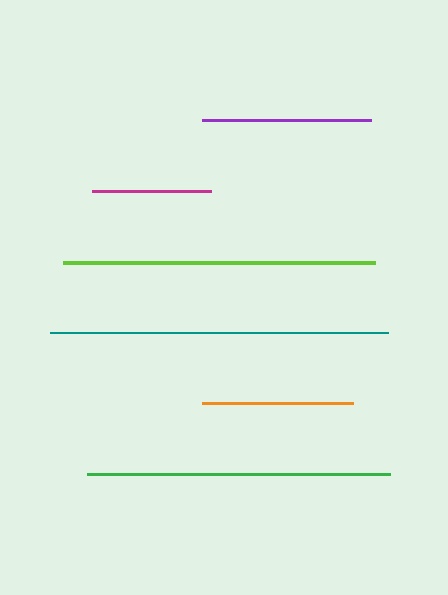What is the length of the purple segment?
The purple segment is approximately 169 pixels long.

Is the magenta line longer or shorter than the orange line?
The orange line is longer than the magenta line.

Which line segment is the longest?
The teal line is the longest at approximately 338 pixels.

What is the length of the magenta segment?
The magenta segment is approximately 119 pixels long.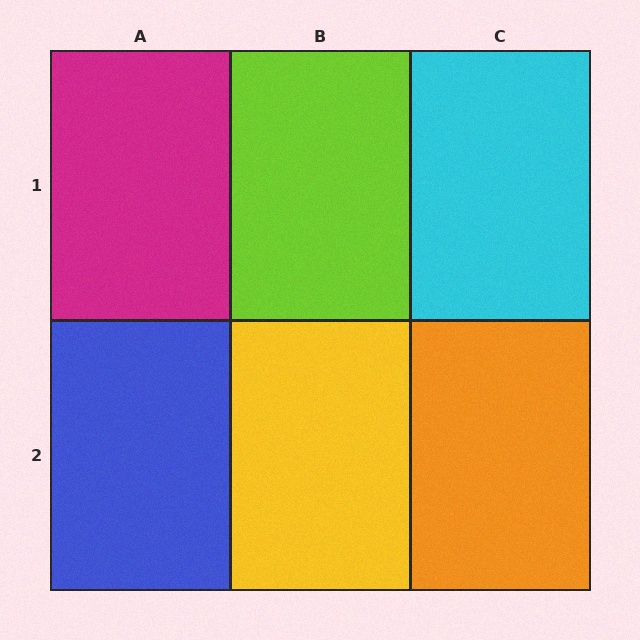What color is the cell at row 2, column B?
Yellow.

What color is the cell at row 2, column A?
Blue.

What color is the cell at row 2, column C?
Orange.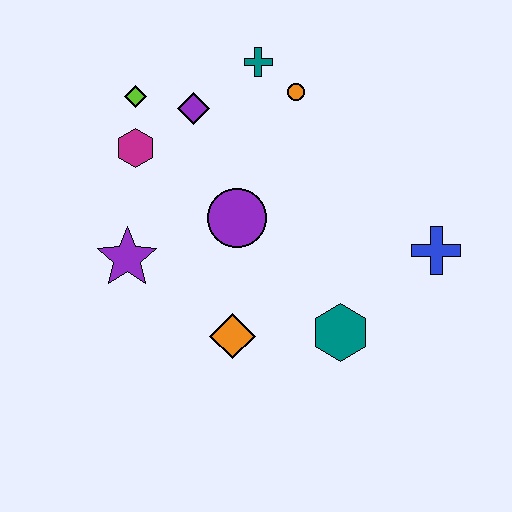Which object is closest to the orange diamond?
The teal hexagon is closest to the orange diamond.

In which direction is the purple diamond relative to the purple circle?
The purple diamond is above the purple circle.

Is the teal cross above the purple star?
Yes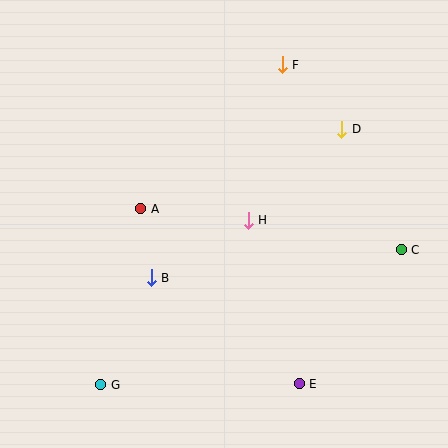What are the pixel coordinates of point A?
Point A is at (141, 209).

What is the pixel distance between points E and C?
The distance between E and C is 169 pixels.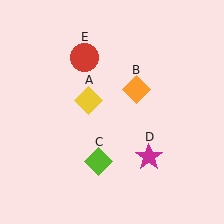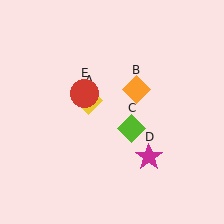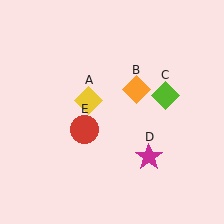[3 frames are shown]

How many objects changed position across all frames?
2 objects changed position: lime diamond (object C), red circle (object E).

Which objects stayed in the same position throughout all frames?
Yellow diamond (object A) and orange diamond (object B) and magenta star (object D) remained stationary.